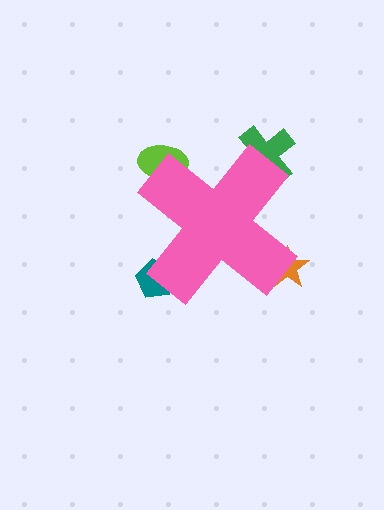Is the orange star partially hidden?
Yes, the orange star is partially hidden behind the pink cross.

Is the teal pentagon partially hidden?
Yes, the teal pentagon is partially hidden behind the pink cross.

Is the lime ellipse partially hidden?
Yes, the lime ellipse is partially hidden behind the pink cross.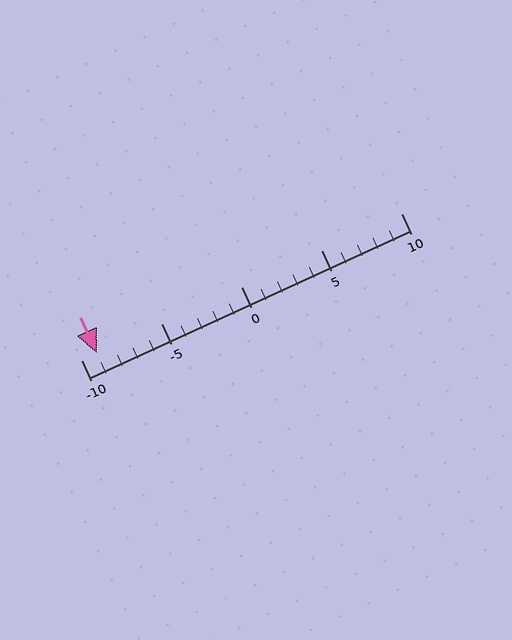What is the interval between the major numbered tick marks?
The major tick marks are spaced 5 units apart.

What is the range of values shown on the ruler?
The ruler shows values from -10 to 10.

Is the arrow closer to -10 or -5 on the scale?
The arrow is closer to -10.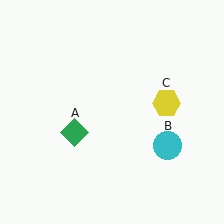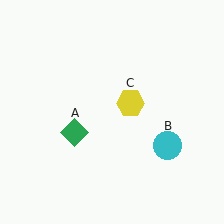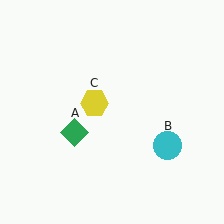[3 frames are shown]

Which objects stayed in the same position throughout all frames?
Green diamond (object A) and cyan circle (object B) remained stationary.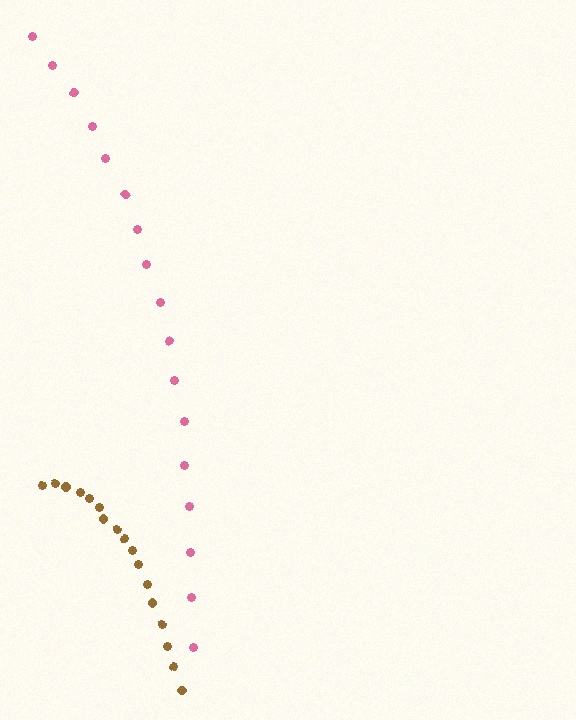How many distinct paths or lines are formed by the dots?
There are 2 distinct paths.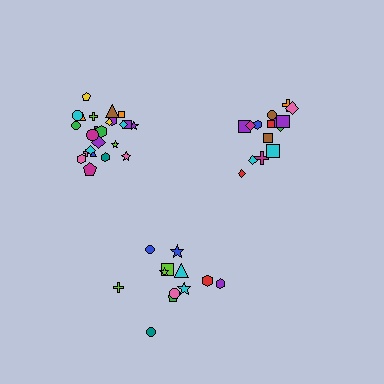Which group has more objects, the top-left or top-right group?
The top-left group.